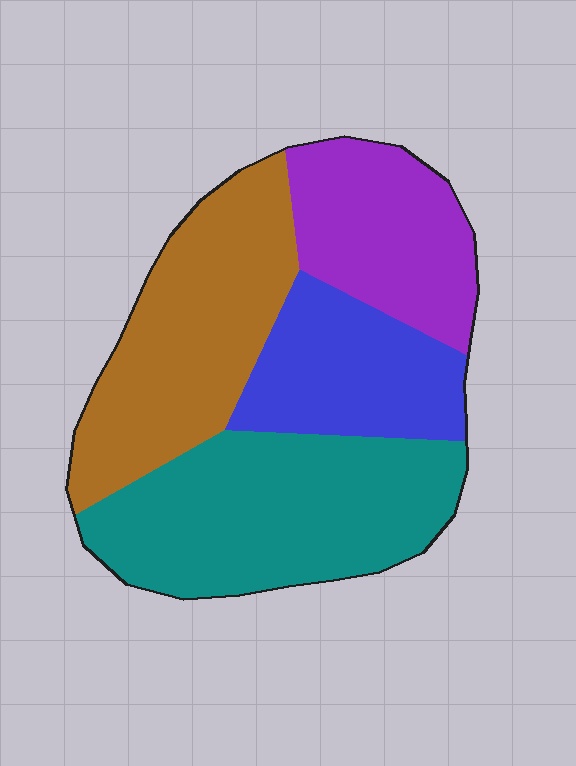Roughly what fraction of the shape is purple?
Purple covers roughly 20% of the shape.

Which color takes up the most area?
Teal, at roughly 35%.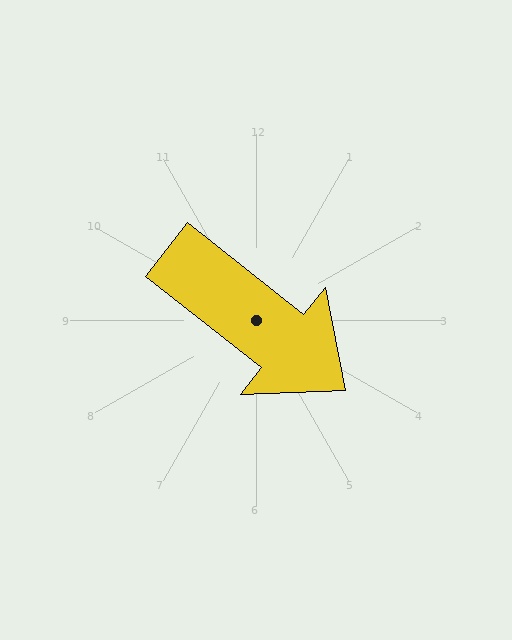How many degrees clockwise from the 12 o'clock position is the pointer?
Approximately 128 degrees.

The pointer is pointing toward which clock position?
Roughly 4 o'clock.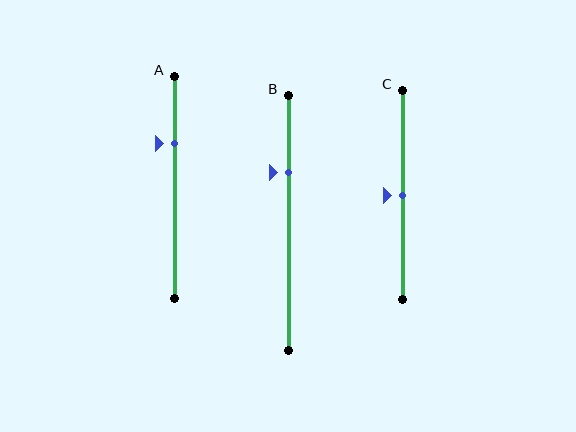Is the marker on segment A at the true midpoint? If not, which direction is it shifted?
No, the marker on segment A is shifted upward by about 20% of the segment length.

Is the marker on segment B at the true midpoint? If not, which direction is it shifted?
No, the marker on segment B is shifted upward by about 20% of the segment length.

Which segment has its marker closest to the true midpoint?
Segment C has its marker closest to the true midpoint.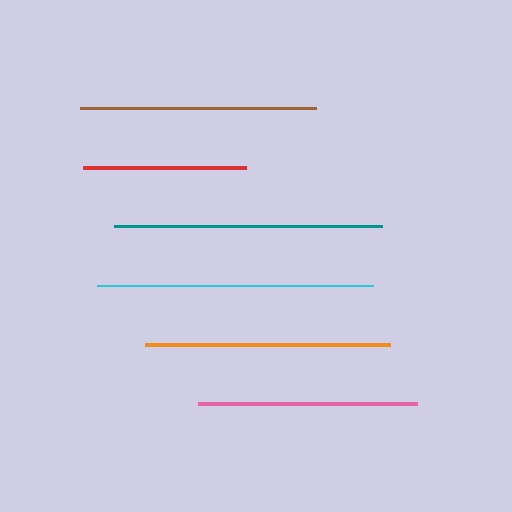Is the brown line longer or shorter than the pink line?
The brown line is longer than the pink line.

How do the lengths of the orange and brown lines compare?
The orange and brown lines are approximately the same length.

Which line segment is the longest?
The cyan line is the longest at approximately 276 pixels.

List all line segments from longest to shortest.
From longest to shortest: cyan, teal, orange, brown, pink, red.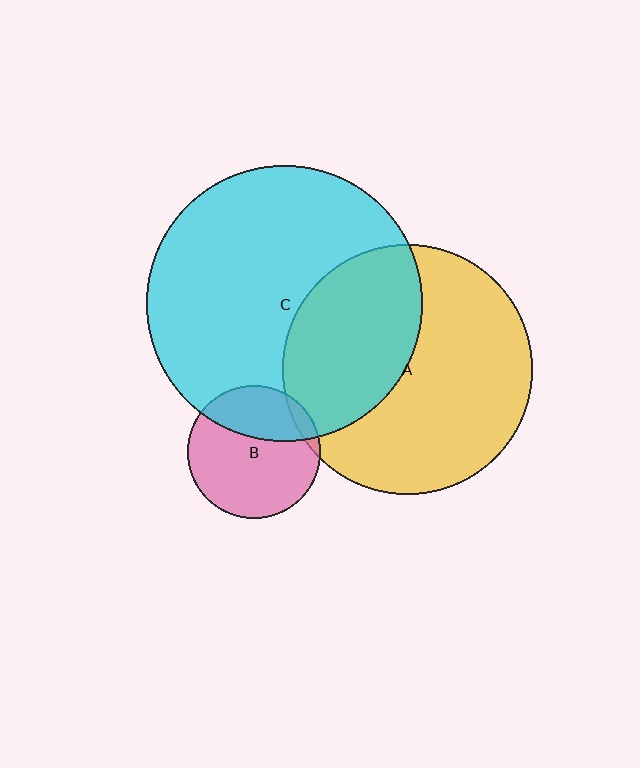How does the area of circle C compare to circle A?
Approximately 1.2 times.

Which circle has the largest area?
Circle C (cyan).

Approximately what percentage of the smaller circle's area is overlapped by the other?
Approximately 35%.